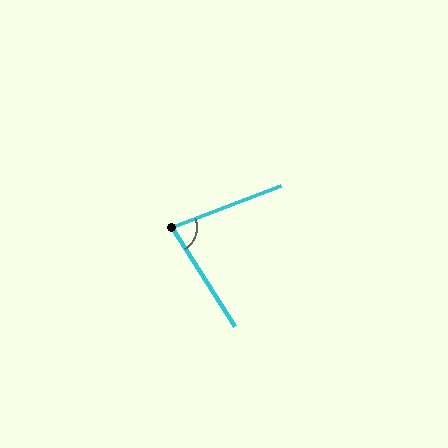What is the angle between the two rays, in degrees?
Approximately 79 degrees.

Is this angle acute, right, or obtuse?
It is acute.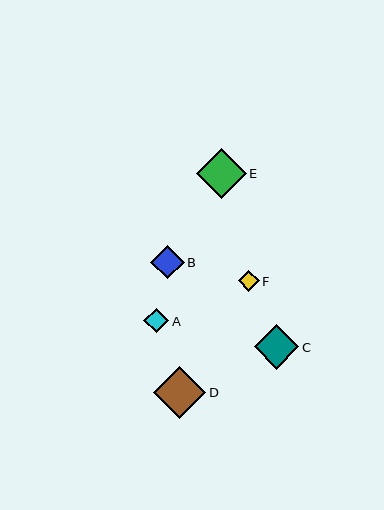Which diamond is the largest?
Diamond D is the largest with a size of approximately 53 pixels.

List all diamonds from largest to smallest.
From largest to smallest: D, E, C, B, A, F.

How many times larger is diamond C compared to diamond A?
Diamond C is approximately 1.8 times the size of diamond A.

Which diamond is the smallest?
Diamond F is the smallest with a size of approximately 21 pixels.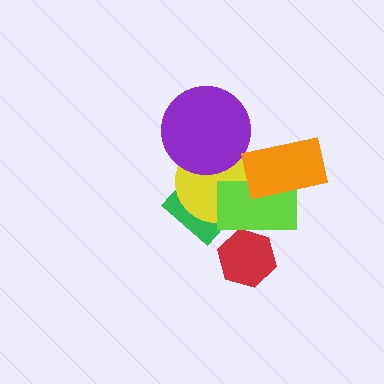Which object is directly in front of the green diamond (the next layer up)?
The yellow circle is directly in front of the green diamond.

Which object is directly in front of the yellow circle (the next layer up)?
The purple circle is directly in front of the yellow circle.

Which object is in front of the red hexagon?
The lime rectangle is in front of the red hexagon.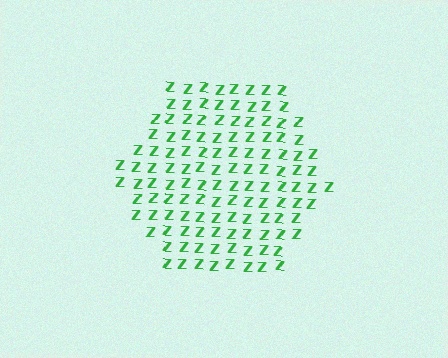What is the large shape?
The large shape is a hexagon.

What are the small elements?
The small elements are letter Z's.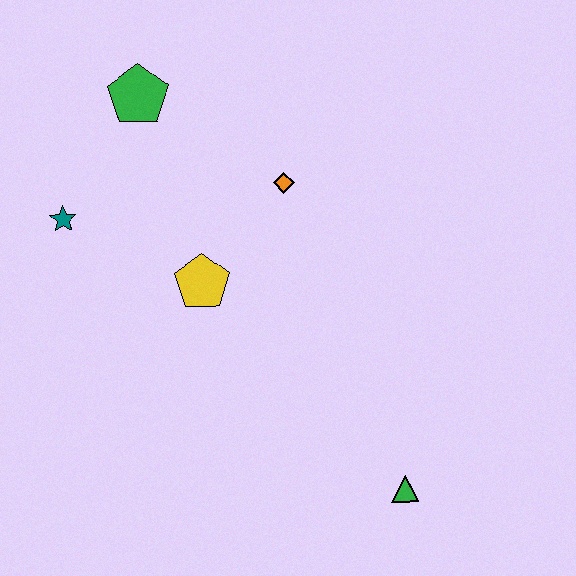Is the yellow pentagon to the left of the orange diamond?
Yes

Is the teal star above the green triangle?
Yes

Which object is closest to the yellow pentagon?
The orange diamond is closest to the yellow pentagon.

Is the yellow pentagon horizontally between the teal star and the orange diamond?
Yes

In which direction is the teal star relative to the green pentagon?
The teal star is below the green pentagon.